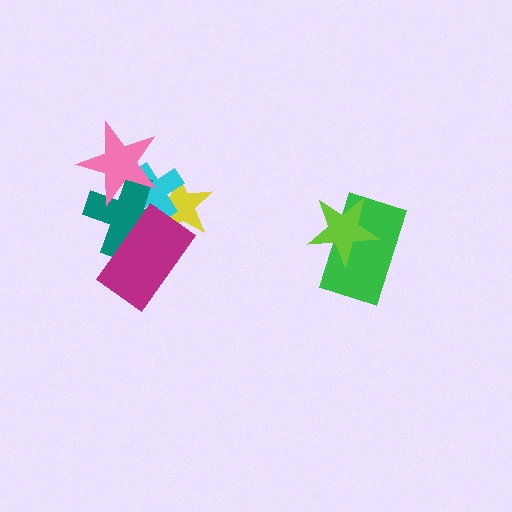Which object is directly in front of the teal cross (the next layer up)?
The magenta rectangle is directly in front of the teal cross.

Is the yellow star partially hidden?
Yes, it is partially covered by another shape.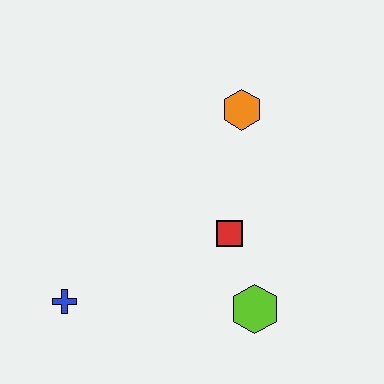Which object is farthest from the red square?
The blue cross is farthest from the red square.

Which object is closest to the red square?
The lime hexagon is closest to the red square.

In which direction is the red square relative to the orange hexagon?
The red square is below the orange hexagon.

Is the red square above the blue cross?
Yes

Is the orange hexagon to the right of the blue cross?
Yes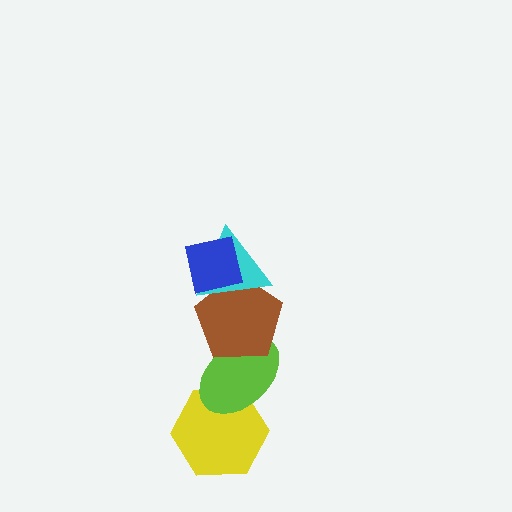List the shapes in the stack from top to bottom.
From top to bottom: the blue square, the cyan triangle, the brown pentagon, the lime ellipse, the yellow hexagon.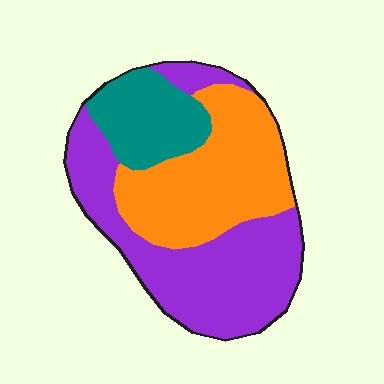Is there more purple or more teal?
Purple.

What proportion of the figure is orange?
Orange covers about 35% of the figure.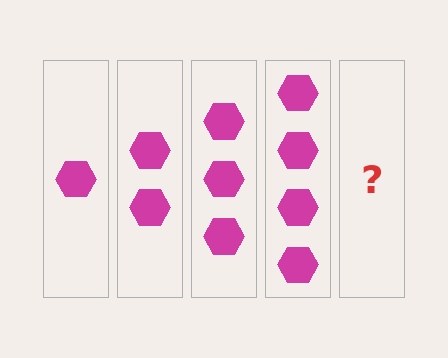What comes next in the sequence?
The next element should be 5 hexagons.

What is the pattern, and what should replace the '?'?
The pattern is that each step adds one more hexagon. The '?' should be 5 hexagons.